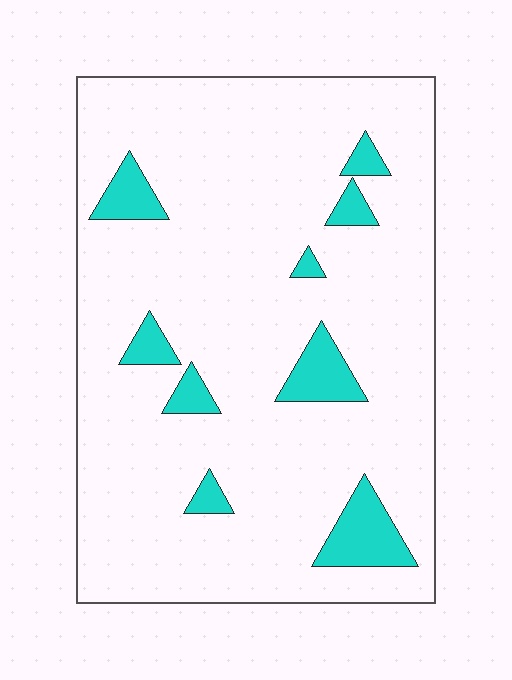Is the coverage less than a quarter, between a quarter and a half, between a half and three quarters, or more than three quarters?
Less than a quarter.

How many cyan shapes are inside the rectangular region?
9.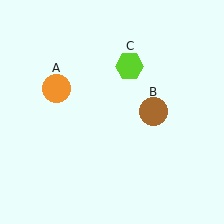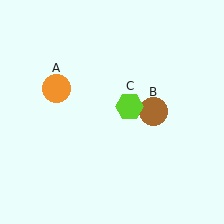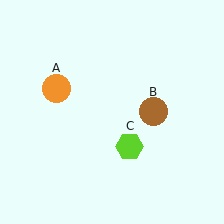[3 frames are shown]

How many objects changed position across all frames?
1 object changed position: lime hexagon (object C).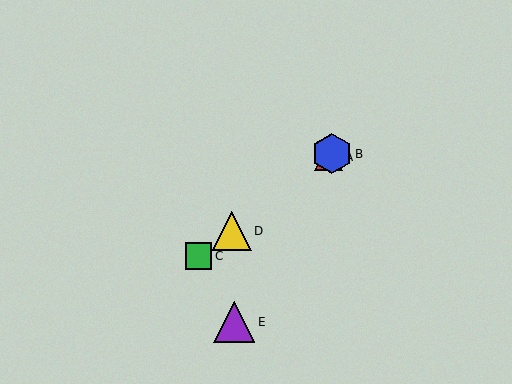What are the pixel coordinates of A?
Object A is at (328, 157).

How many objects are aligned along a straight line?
4 objects (A, B, C, D) are aligned along a straight line.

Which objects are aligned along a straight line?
Objects A, B, C, D are aligned along a straight line.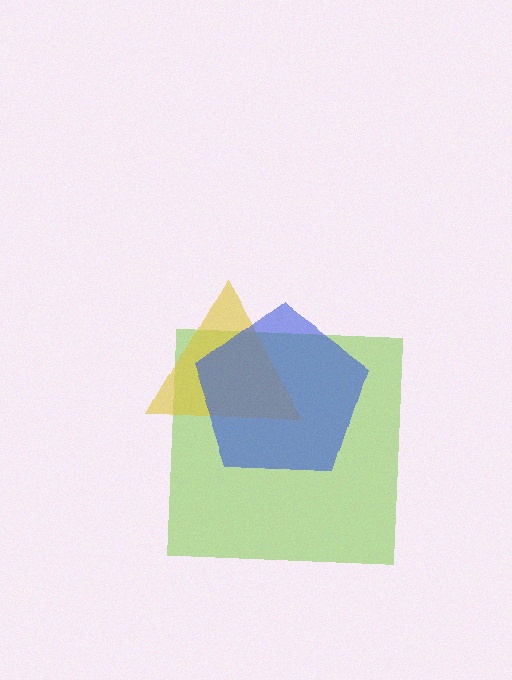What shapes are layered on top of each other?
The layered shapes are: a lime square, a yellow triangle, a blue pentagon.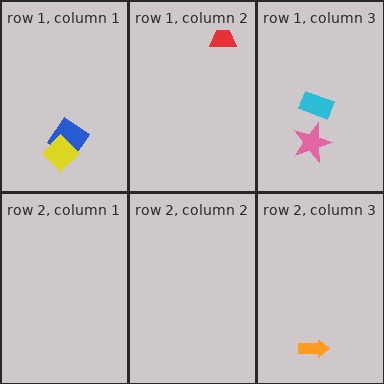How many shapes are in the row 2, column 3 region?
1.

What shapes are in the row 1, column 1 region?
The blue diamond, the yellow diamond.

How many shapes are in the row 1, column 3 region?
2.